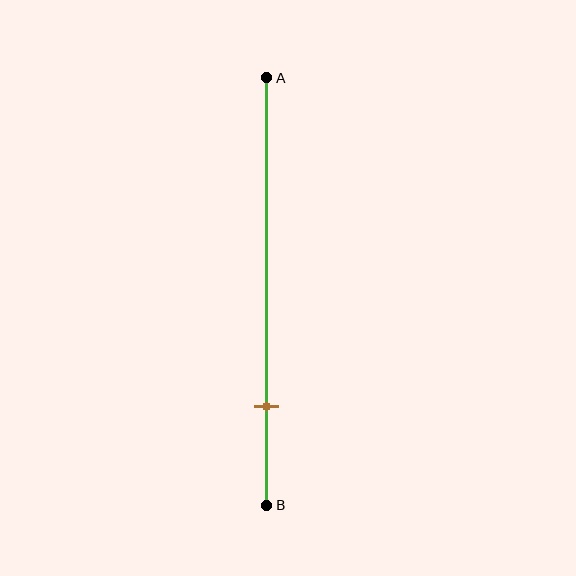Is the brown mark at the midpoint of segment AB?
No, the mark is at about 75% from A, not at the 50% midpoint.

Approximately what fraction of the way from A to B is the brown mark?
The brown mark is approximately 75% of the way from A to B.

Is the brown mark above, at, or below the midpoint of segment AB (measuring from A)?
The brown mark is below the midpoint of segment AB.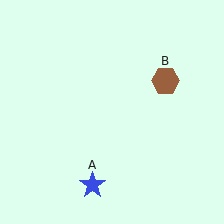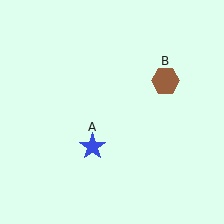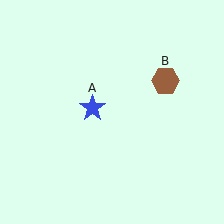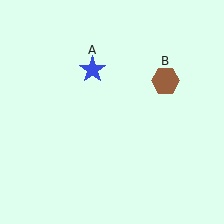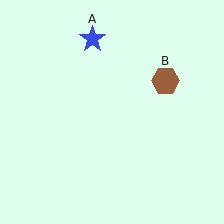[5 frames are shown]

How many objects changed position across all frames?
1 object changed position: blue star (object A).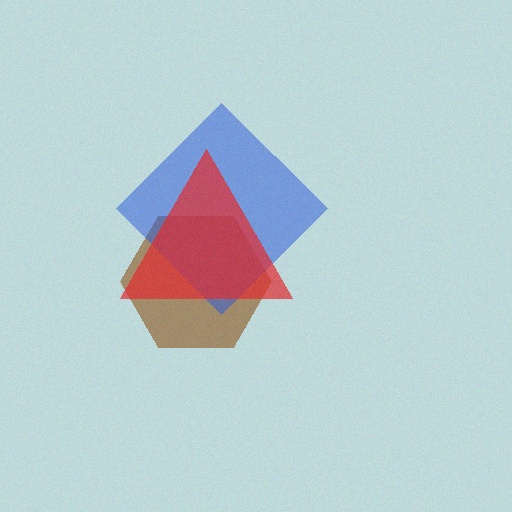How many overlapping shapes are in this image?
There are 3 overlapping shapes in the image.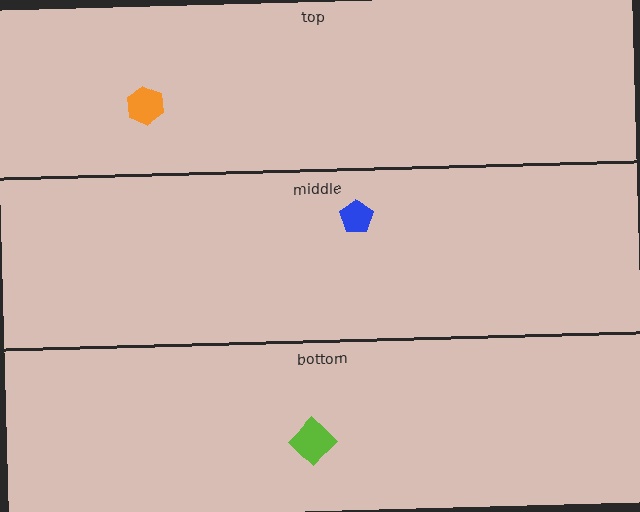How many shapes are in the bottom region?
1.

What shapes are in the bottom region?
The lime diamond.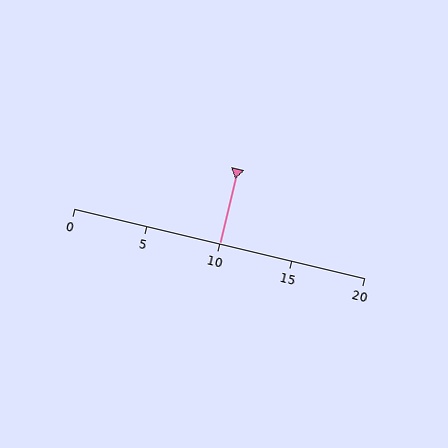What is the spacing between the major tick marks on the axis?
The major ticks are spaced 5 apart.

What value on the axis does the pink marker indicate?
The marker indicates approximately 10.